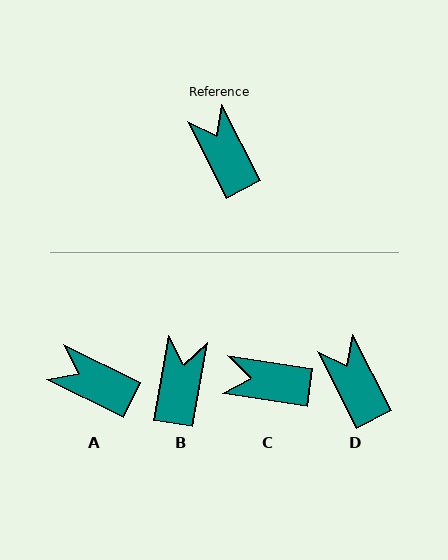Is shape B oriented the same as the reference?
No, it is off by about 37 degrees.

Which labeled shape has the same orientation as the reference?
D.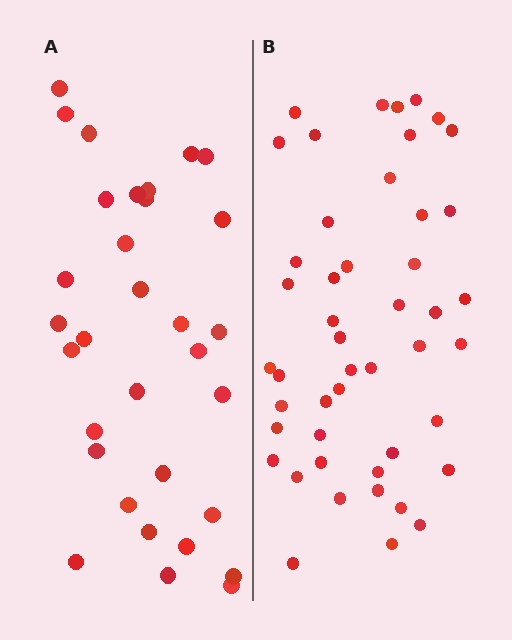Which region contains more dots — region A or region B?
Region B (the right region) has more dots.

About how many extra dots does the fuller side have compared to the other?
Region B has approximately 15 more dots than region A.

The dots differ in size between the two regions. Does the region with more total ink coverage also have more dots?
No. Region A has more total ink coverage because its dots are larger, but region B actually contains more individual dots. Total area can be misleading — the number of items is what matters here.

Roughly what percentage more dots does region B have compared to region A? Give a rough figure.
About 45% more.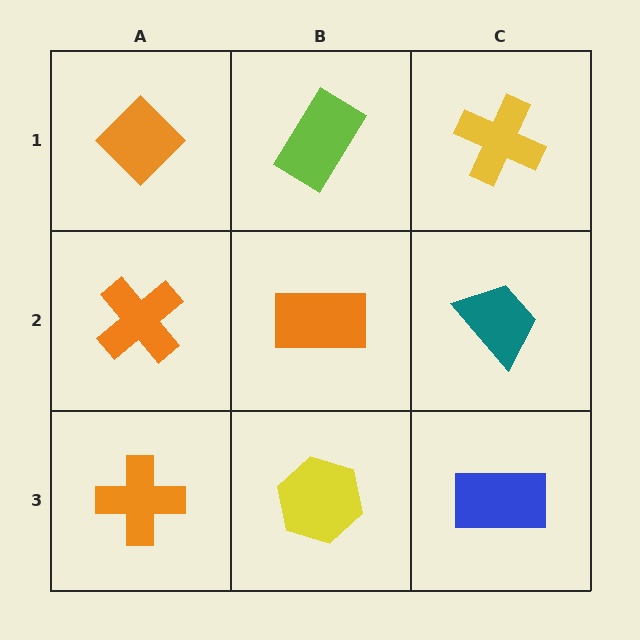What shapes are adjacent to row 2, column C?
A yellow cross (row 1, column C), a blue rectangle (row 3, column C), an orange rectangle (row 2, column B).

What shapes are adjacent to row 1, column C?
A teal trapezoid (row 2, column C), a lime rectangle (row 1, column B).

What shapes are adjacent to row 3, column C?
A teal trapezoid (row 2, column C), a yellow hexagon (row 3, column B).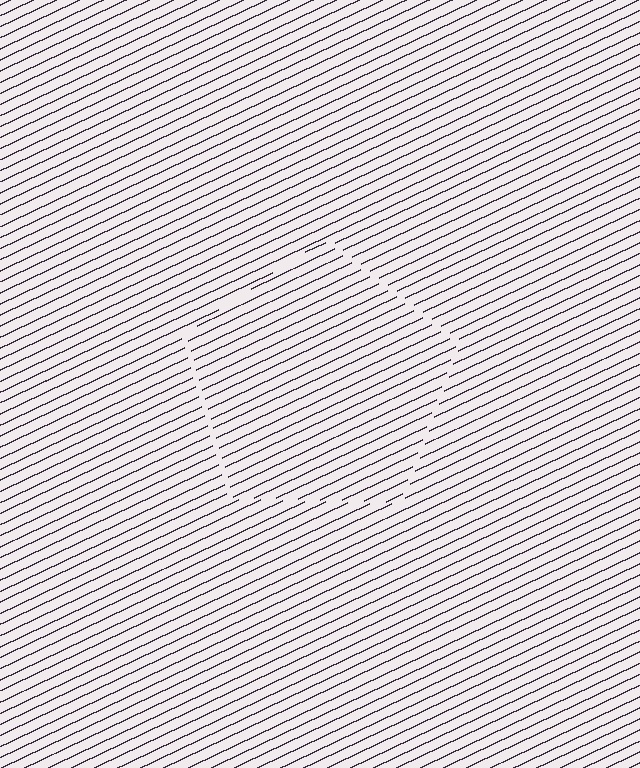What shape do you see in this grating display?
An illusory pentagon. The interior of the shape contains the same grating, shifted by half a period — the contour is defined by the phase discontinuity where line-ends from the inner and outer gratings abut.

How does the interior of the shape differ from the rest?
The interior of the shape contains the same grating, shifted by half a period — the contour is defined by the phase discontinuity where line-ends from the inner and outer gratings abut.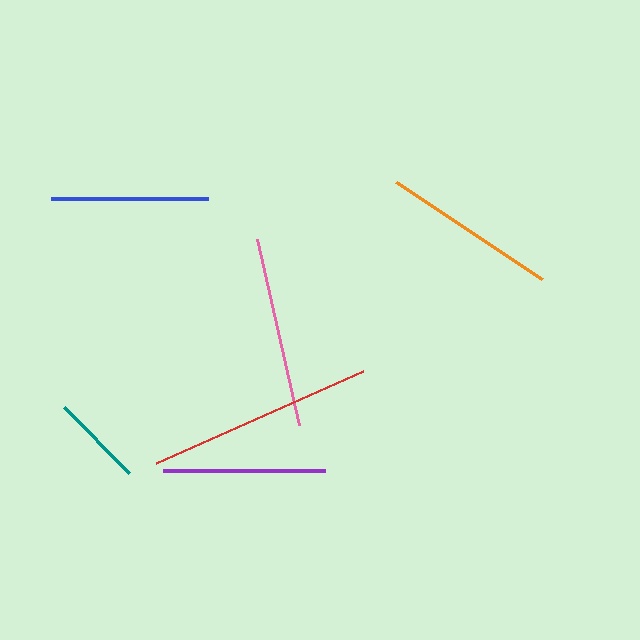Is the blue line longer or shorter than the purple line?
The purple line is longer than the blue line.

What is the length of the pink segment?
The pink segment is approximately 191 pixels long.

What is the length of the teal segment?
The teal segment is approximately 93 pixels long.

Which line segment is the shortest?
The teal line is the shortest at approximately 93 pixels.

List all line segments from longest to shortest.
From longest to shortest: red, pink, orange, purple, blue, teal.